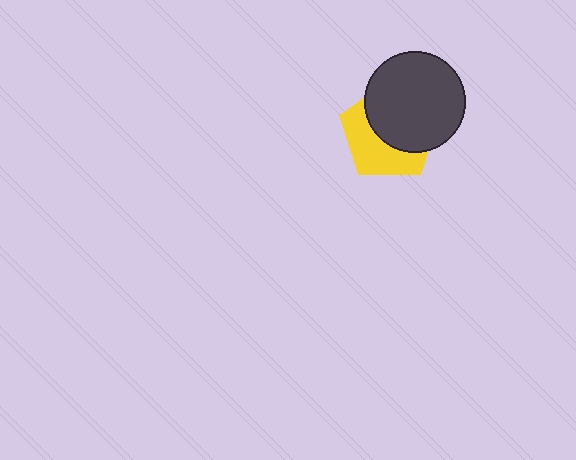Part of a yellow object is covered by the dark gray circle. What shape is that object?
It is a pentagon.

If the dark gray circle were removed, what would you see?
You would see the complete yellow pentagon.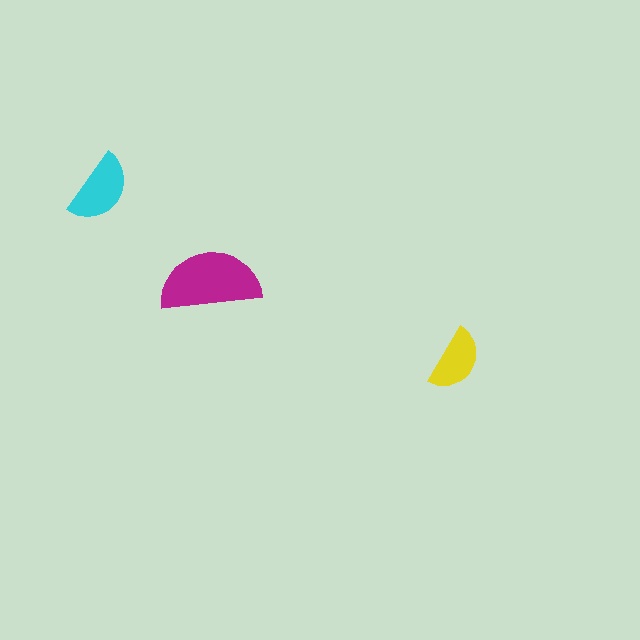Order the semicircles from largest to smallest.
the magenta one, the cyan one, the yellow one.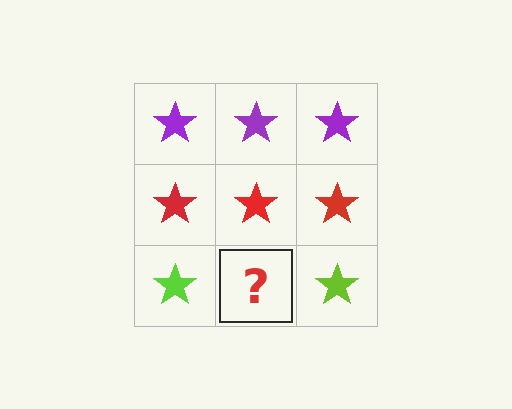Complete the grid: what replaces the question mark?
The question mark should be replaced with a lime star.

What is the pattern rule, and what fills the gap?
The rule is that each row has a consistent color. The gap should be filled with a lime star.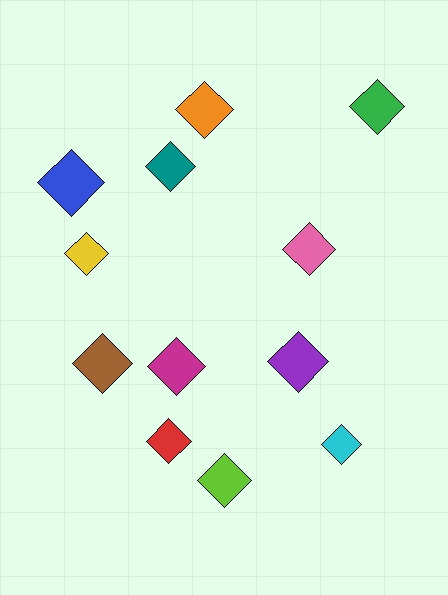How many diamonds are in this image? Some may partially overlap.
There are 12 diamonds.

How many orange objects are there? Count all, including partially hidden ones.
There is 1 orange object.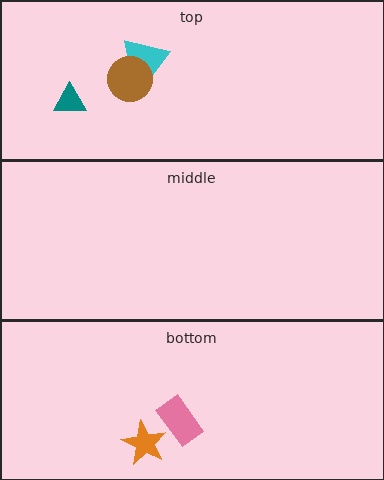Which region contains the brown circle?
The top region.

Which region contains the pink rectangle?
The bottom region.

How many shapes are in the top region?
3.